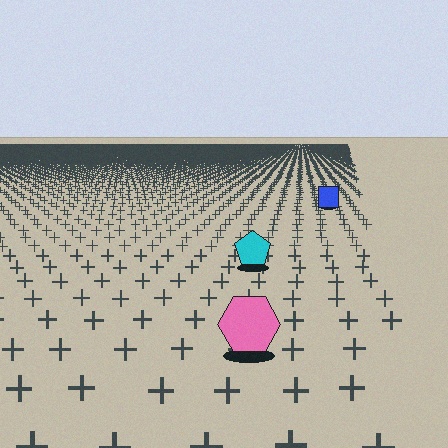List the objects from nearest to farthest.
From nearest to farthest: the pink hexagon, the cyan pentagon, the blue square.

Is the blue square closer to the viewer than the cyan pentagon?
No. The cyan pentagon is closer — you can tell from the texture gradient: the ground texture is coarser near it.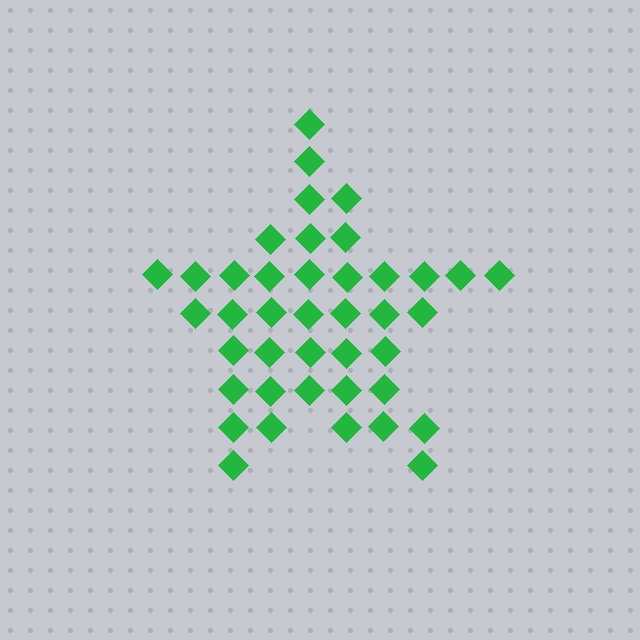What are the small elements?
The small elements are diamonds.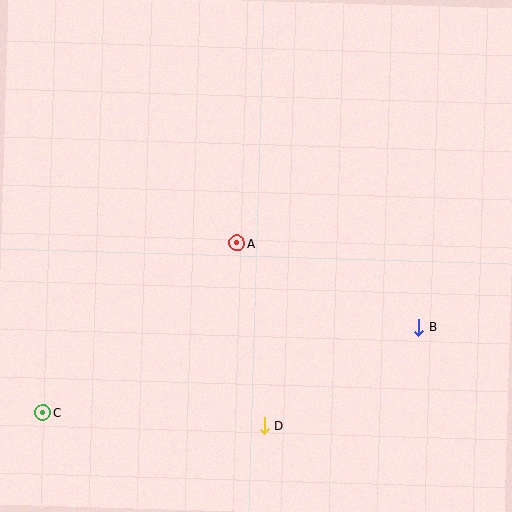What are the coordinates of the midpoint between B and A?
The midpoint between B and A is at (328, 285).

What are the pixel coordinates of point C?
Point C is at (43, 413).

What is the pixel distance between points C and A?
The distance between C and A is 257 pixels.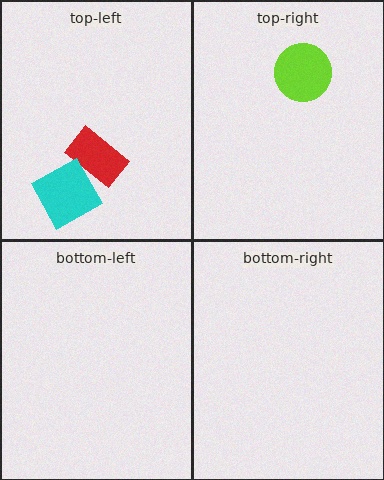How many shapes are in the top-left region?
2.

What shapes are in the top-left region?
The red rectangle, the cyan square.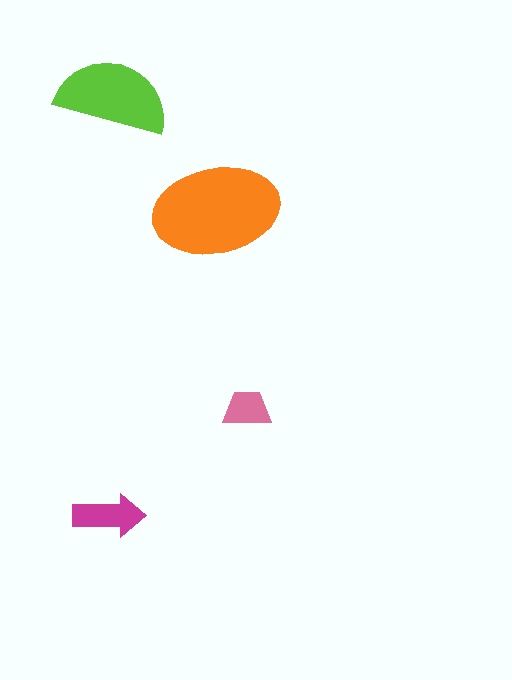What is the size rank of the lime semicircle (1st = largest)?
2nd.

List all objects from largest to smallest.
The orange ellipse, the lime semicircle, the magenta arrow, the pink trapezoid.